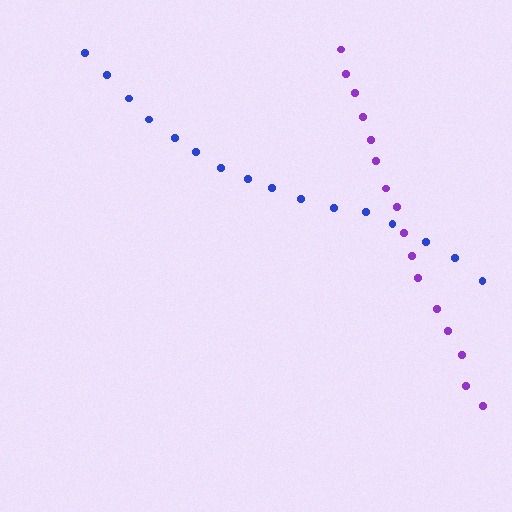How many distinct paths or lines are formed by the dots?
There are 2 distinct paths.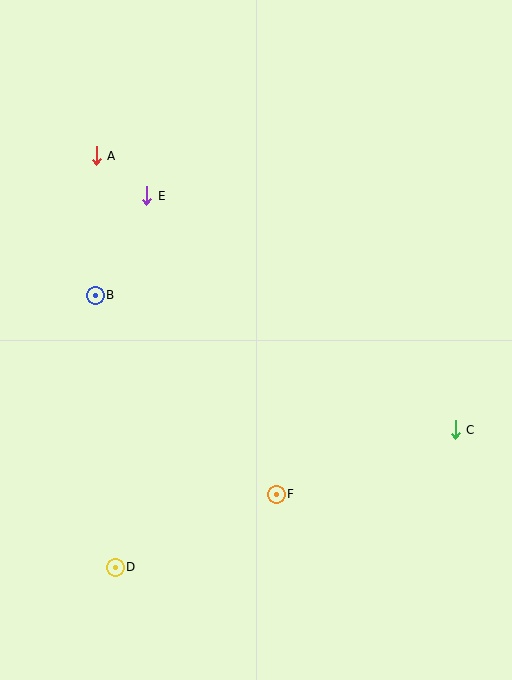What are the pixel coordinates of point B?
Point B is at (95, 295).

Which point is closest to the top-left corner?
Point A is closest to the top-left corner.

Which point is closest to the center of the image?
Point F at (276, 494) is closest to the center.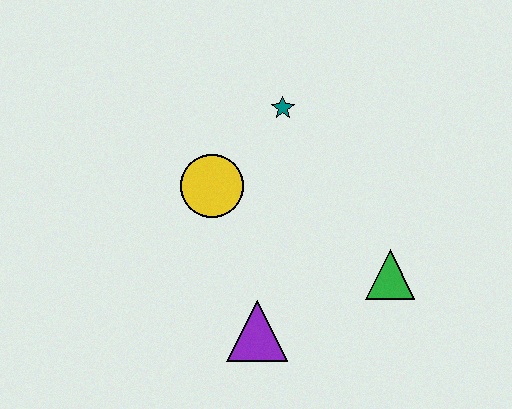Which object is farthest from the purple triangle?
The teal star is farthest from the purple triangle.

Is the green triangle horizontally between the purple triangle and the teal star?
No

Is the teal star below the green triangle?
No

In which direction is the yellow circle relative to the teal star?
The yellow circle is below the teal star.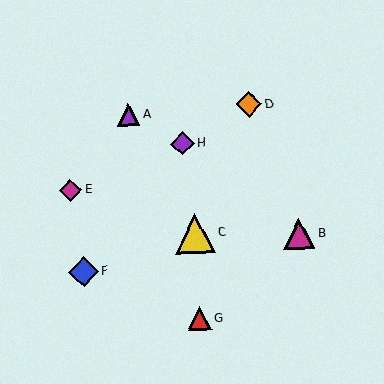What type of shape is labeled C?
Shape C is a yellow triangle.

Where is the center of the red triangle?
The center of the red triangle is at (199, 319).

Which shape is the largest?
The yellow triangle (labeled C) is the largest.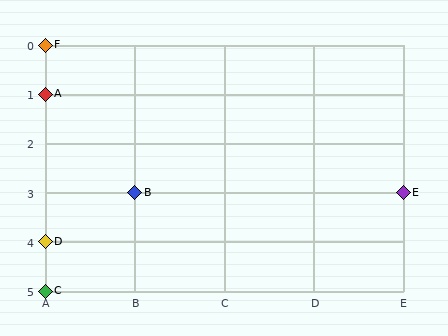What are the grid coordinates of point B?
Point B is at grid coordinates (B, 3).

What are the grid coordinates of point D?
Point D is at grid coordinates (A, 4).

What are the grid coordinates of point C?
Point C is at grid coordinates (A, 5).